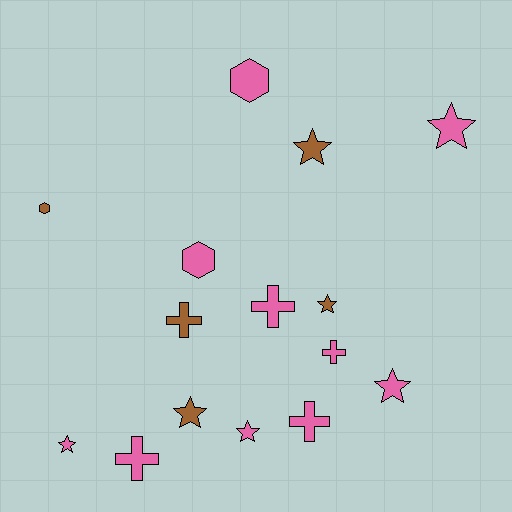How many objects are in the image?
There are 15 objects.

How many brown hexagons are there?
There is 1 brown hexagon.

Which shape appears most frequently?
Star, with 7 objects.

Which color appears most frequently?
Pink, with 10 objects.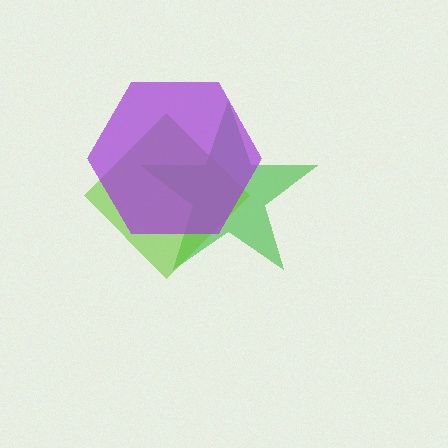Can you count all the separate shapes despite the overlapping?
Yes, there are 3 separate shapes.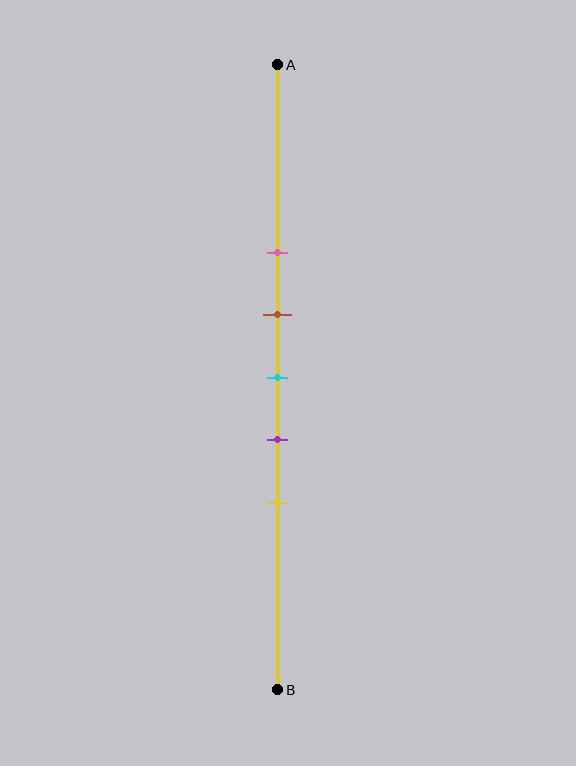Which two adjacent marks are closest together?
The brown and cyan marks are the closest adjacent pair.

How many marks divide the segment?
There are 5 marks dividing the segment.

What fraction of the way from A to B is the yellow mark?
The yellow mark is approximately 70% (0.7) of the way from A to B.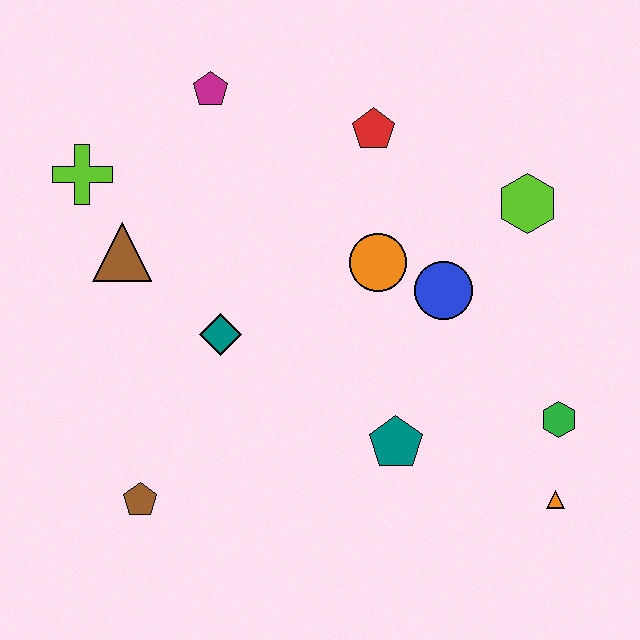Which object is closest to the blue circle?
The orange circle is closest to the blue circle.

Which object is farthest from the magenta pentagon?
The orange triangle is farthest from the magenta pentagon.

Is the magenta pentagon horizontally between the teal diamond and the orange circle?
No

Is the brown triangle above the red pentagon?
No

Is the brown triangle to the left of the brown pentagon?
Yes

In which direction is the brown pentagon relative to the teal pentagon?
The brown pentagon is to the left of the teal pentagon.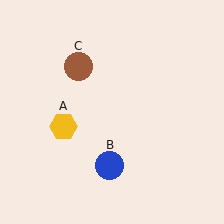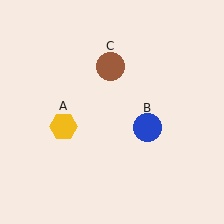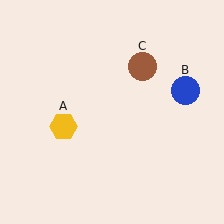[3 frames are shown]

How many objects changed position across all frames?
2 objects changed position: blue circle (object B), brown circle (object C).